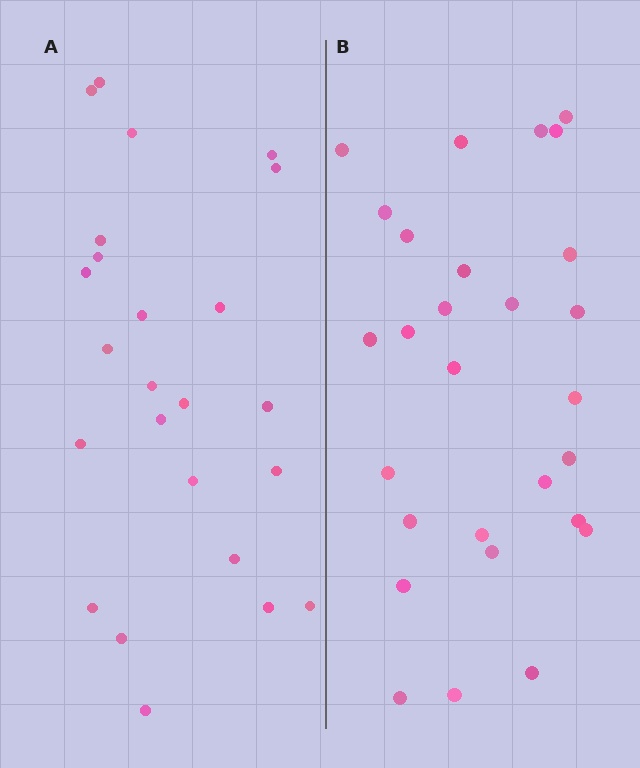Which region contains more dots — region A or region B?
Region B (the right region) has more dots.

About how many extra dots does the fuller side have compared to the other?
Region B has about 4 more dots than region A.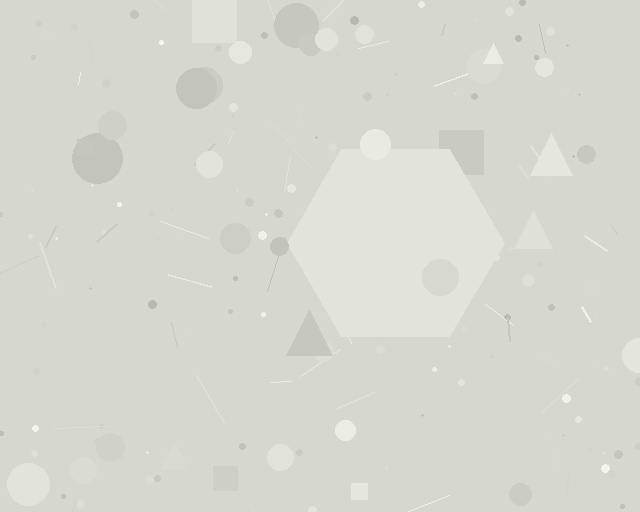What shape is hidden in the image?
A hexagon is hidden in the image.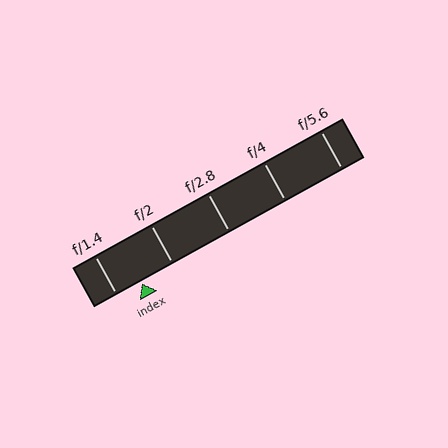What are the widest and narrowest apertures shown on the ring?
The widest aperture shown is f/1.4 and the narrowest is f/5.6.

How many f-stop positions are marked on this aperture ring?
There are 5 f-stop positions marked.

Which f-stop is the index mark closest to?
The index mark is closest to f/1.4.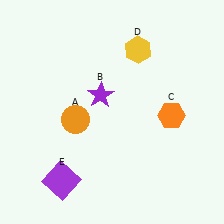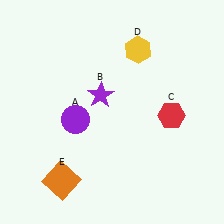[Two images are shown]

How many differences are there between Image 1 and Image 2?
There are 3 differences between the two images.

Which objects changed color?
A changed from orange to purple. C changed from orange to red. E changed from purple to orange.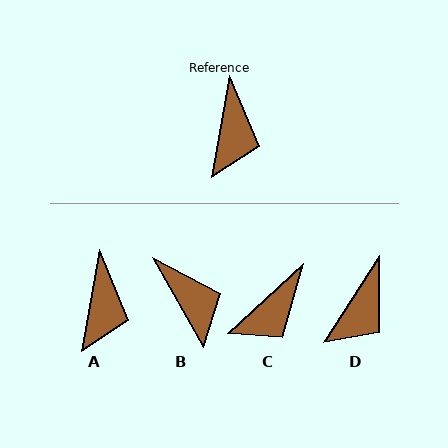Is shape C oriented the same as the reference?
No, it is off by about 38 degrees.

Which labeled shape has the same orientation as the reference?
A.